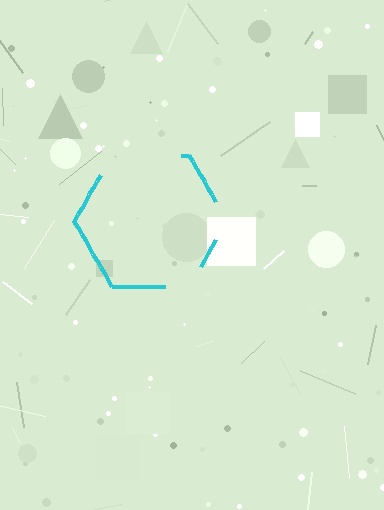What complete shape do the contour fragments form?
The contour fragments form a hexagon.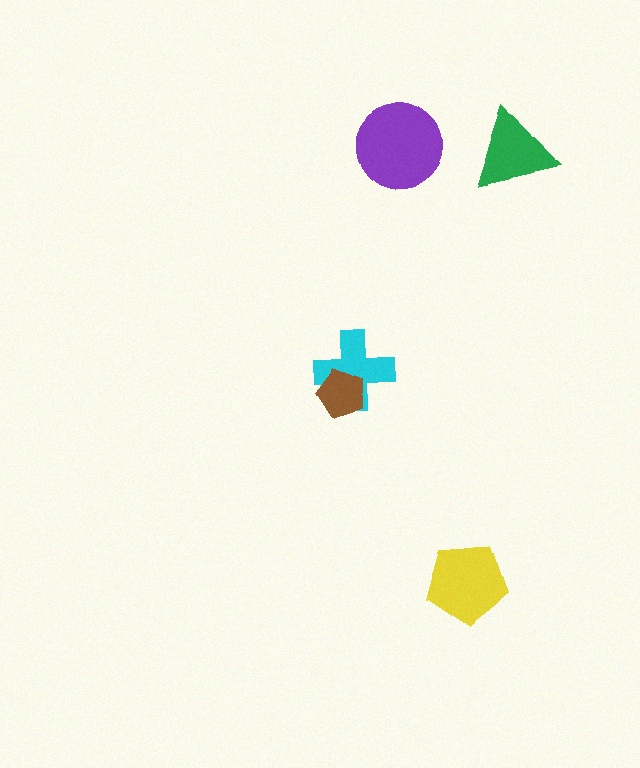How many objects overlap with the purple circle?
0 objects overlap with the purple circle.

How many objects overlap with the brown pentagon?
1 object overlaps with the brown pentagon.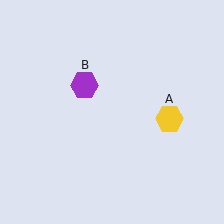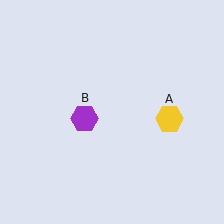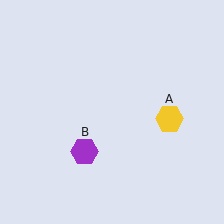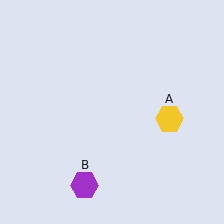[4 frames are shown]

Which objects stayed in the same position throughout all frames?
Yellow hexagon (object A) remained stationary.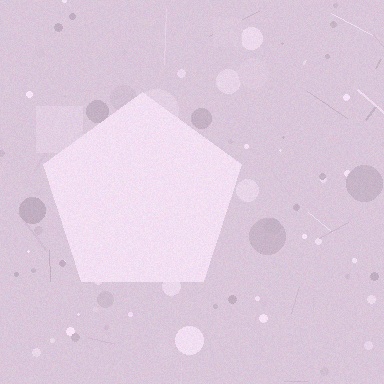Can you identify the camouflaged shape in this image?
The camouflaged shape is a pentagon.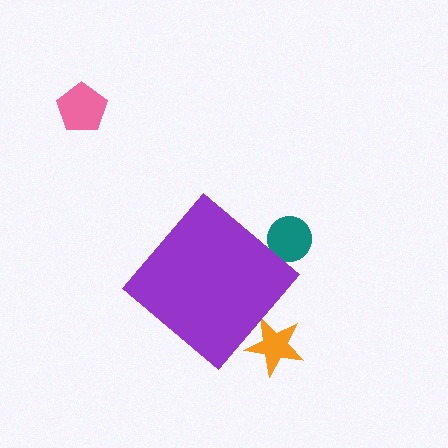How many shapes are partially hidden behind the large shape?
2 shapes are partially hidden.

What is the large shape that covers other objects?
A purple diamond.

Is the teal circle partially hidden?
Yes, the teal circle is partially hidden behind the purple diamond.